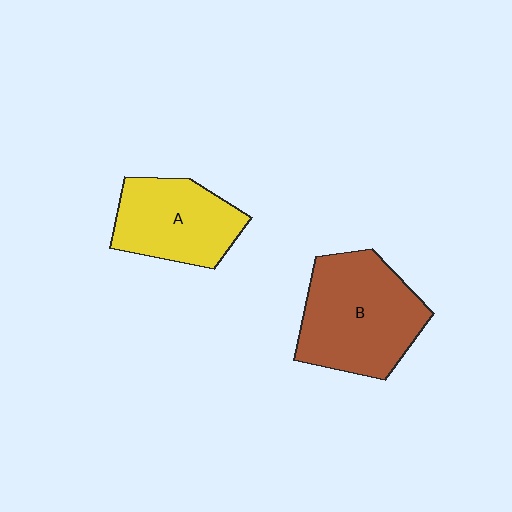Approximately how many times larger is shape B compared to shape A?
Approximately 1.4 times.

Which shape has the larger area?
Shape B (brown).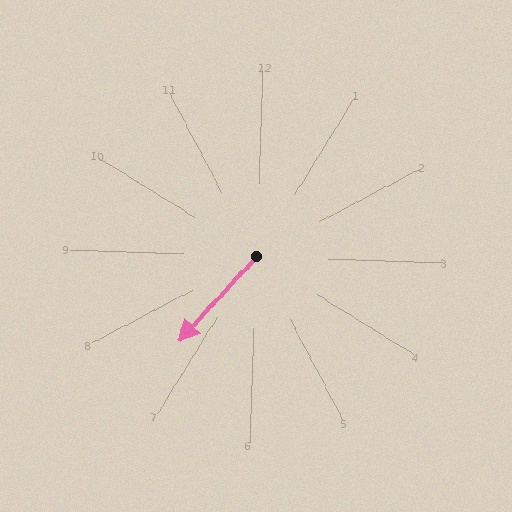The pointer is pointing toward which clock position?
Roughly 7 o'clock.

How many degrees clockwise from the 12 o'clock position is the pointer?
Approximately 220 degrees.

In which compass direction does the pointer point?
Southwest.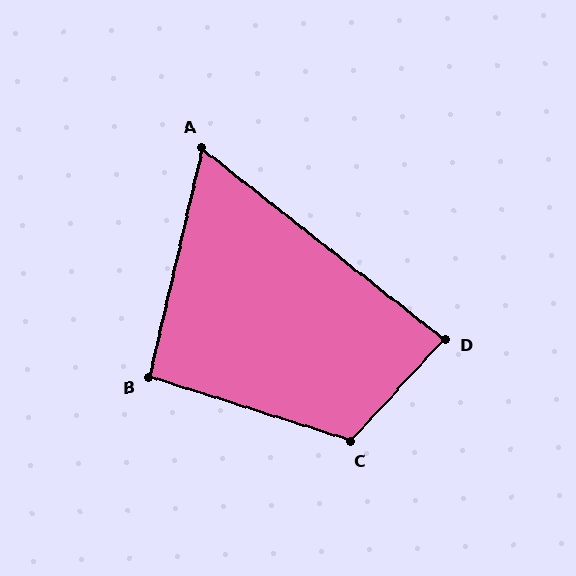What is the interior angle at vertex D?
Approximately 85 degrees (approximately right).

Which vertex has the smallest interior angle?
A, at approximately 65 degrees.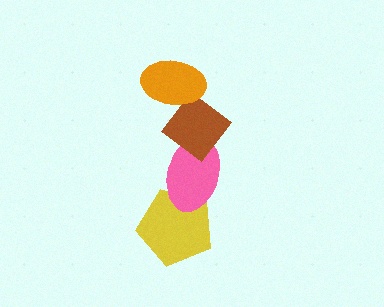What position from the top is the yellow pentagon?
The yellow pentagon is 4th from the top.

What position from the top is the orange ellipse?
The orange ellipse is 1st from the top.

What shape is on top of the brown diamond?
The orange ellipse is on top of the brown diamond.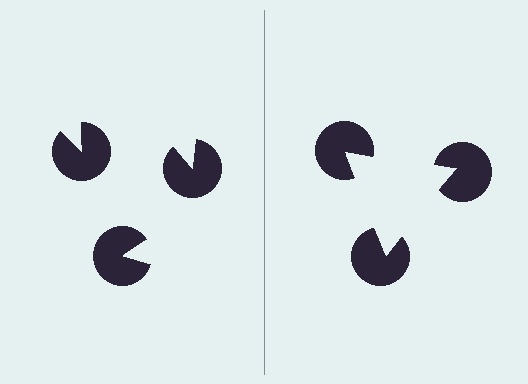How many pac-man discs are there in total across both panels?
6 — 3 on each side.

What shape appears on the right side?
An illusory triangle.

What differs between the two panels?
The pac-man discs are positioned identically on both sides; only the wedge orientations differ. On the right they align to a triangle; on the left they are misaligned.